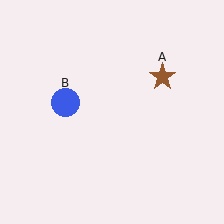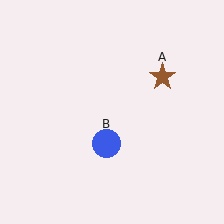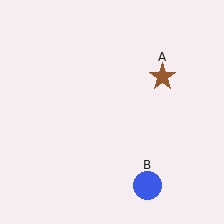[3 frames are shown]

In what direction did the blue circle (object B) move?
The blue circle (object B) moved down and to the right.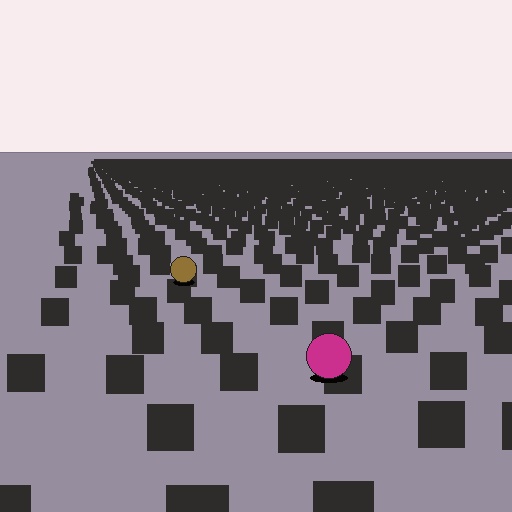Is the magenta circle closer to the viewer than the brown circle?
Yes. The magenta circle is closer — you can tell from the texture gradient: the ground texture is coarser near it.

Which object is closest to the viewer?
The magenta circle is closest. The texture marks near it are larger and more spread out.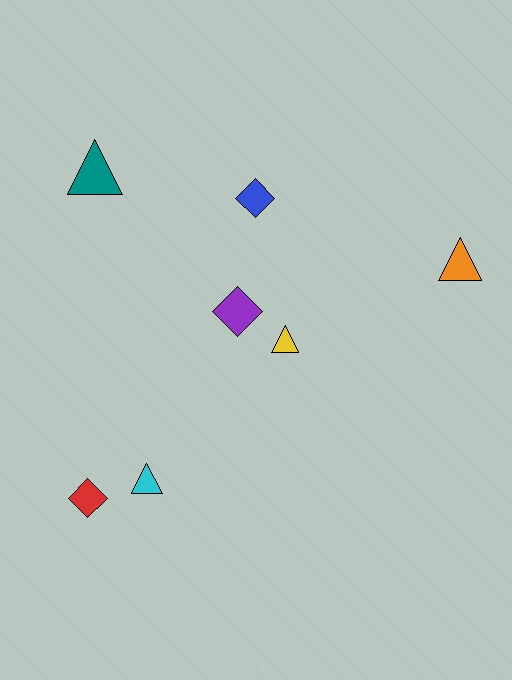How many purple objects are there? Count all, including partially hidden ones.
There is 1 purple object.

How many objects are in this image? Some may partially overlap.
There are 7 objects.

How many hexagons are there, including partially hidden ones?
There are no hexagons.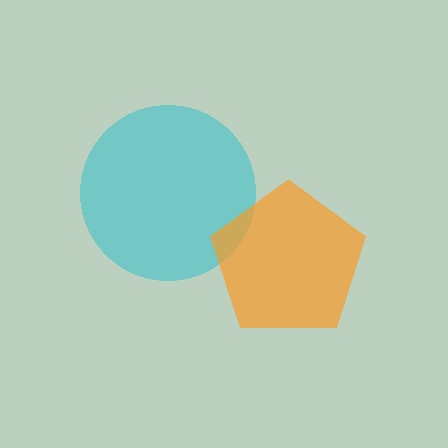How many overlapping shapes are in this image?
There are 2 overlapping shapes in the image.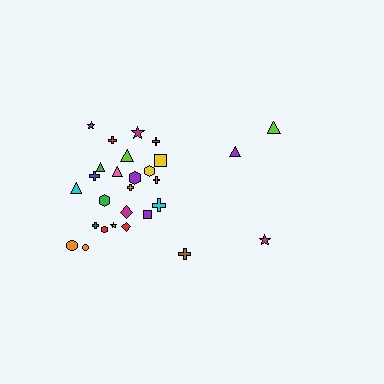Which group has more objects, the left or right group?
The left group.